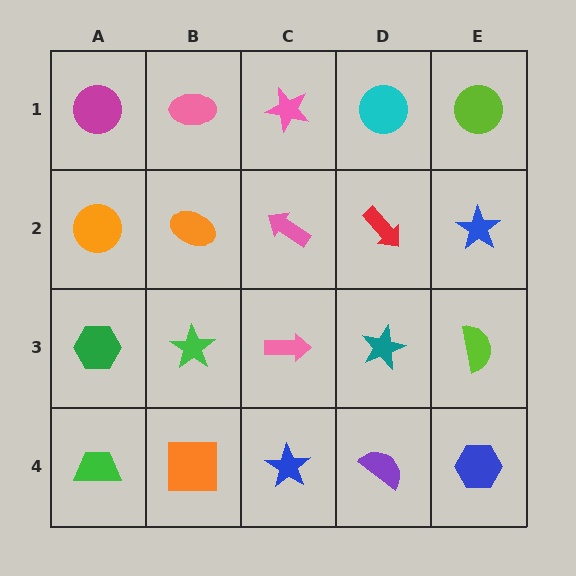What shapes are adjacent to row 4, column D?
A teal star (row 3, column D), a blue star (row 4, column C), a blue hexagon (row 4, column E).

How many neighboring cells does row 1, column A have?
2.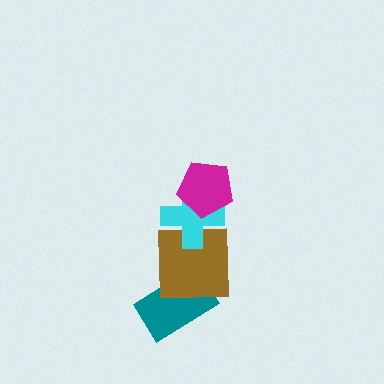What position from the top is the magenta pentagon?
The magenta pentagon is 1st from the top.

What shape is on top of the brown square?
The cyan cross is on top of the brown square.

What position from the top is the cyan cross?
The cyan cross is 2nd from the top.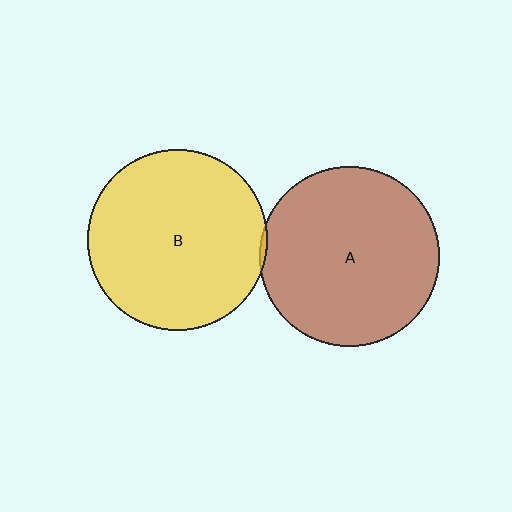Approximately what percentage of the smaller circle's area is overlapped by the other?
Approximately 5%.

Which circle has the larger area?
Circle B (yellow).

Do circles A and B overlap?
Yes.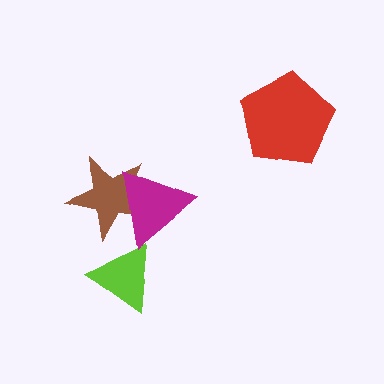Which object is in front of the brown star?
The magenta triangle is in front of the brown star.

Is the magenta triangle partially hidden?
No, no other shape covers it.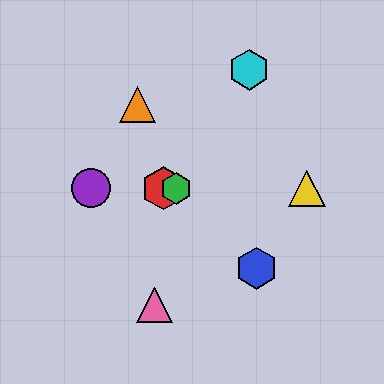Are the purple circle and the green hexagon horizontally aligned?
Yes, both are at y≈188.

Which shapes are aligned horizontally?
The red hexagon, the green hexagon, the yellow triangle, the purple circle are aligned horizontally.